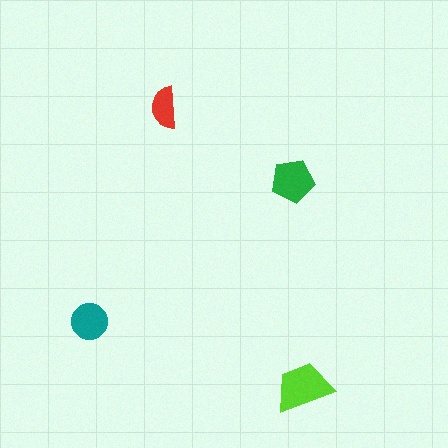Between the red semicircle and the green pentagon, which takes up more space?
The green pentagon.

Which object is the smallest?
The red semicircle.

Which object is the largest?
The lime trapezoid.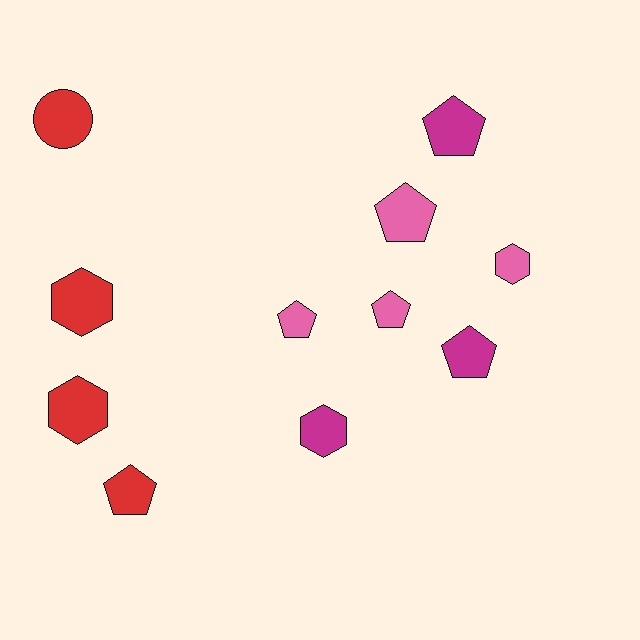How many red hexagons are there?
There are 2 red hexagons.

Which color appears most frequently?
Red, with 4 objects.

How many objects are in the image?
There are 11 objects.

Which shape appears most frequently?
Pentagon, with 6 objects.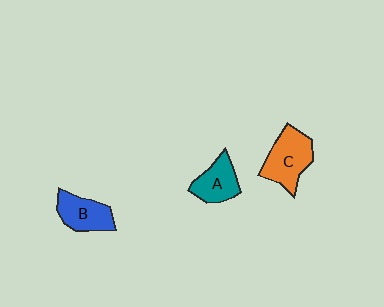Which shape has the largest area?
Shape C (orange).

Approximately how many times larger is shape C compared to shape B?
Approximately 1.3 times.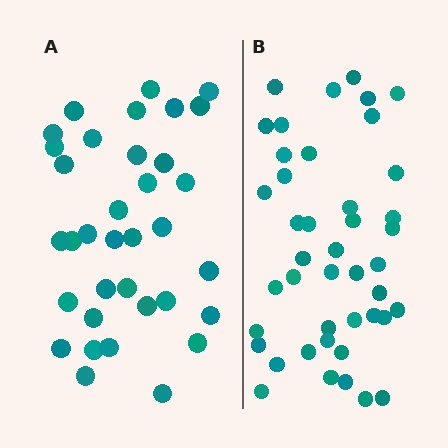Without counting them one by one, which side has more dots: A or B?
Region B (the right region) has more dots.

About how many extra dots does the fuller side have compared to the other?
Region B has roughly 8 or so more dots than region A.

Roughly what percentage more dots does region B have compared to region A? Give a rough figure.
About 25% more.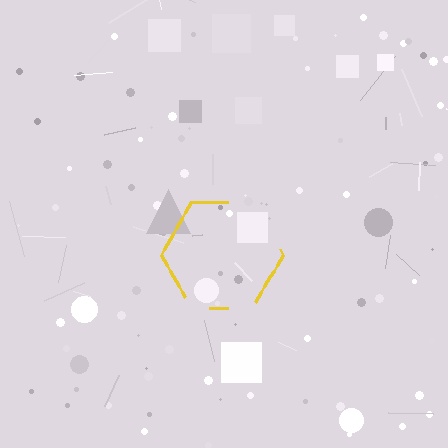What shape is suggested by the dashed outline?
The dashed outline suggests a hexagon.